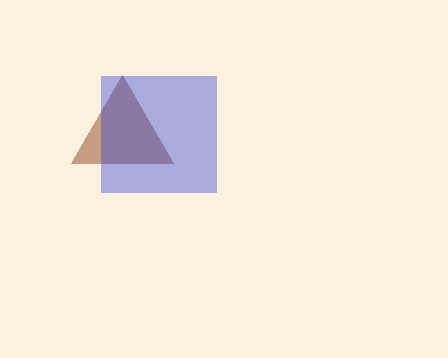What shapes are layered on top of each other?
The layered shapes are: a brown triangle, a blue square.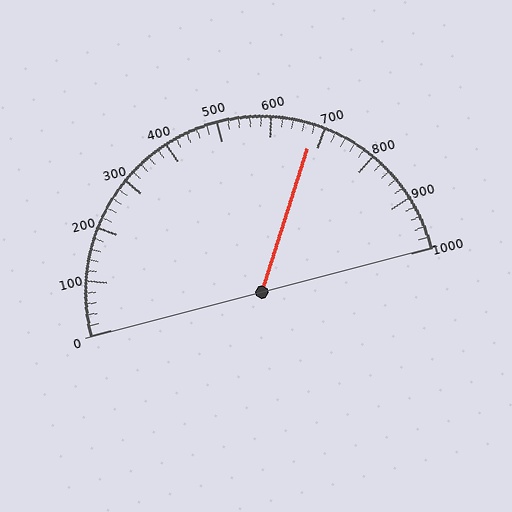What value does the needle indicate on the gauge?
The needle indicates approximately 680.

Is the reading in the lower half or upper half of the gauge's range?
The reading is in the upper half of the range (0 to 1000).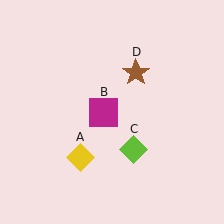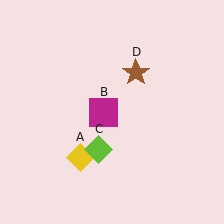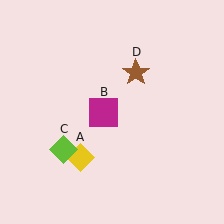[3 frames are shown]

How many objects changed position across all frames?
1 object changed position: lime diamond (object C).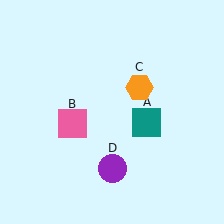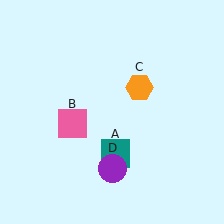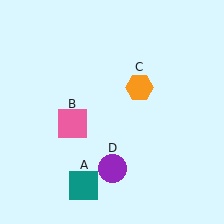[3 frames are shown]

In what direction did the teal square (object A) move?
The teal square (object A) moved down and to the left.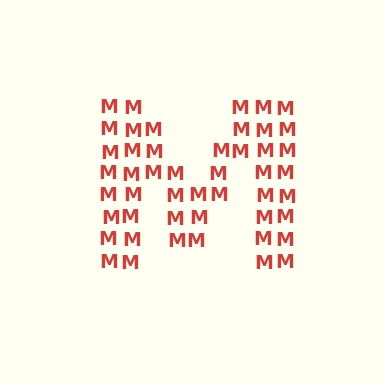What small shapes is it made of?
It is made of small letter M's.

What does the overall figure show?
The overall figure shows the letter M.